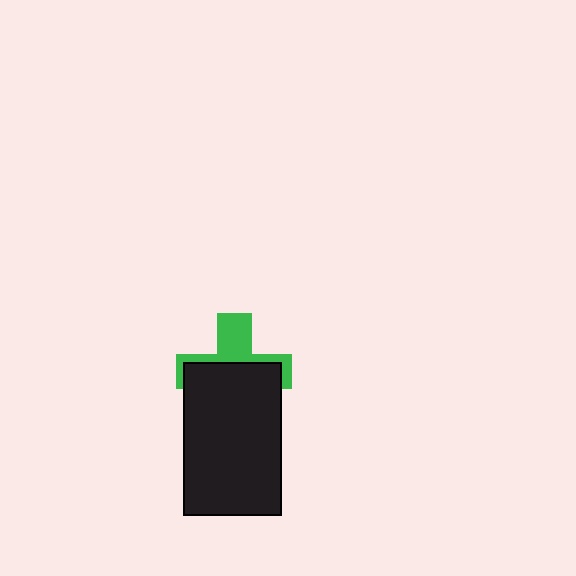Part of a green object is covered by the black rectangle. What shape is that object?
It is a cross.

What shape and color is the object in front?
The object in front is a black rectangle.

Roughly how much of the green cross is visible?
A small part of it is visible (roughly 40%).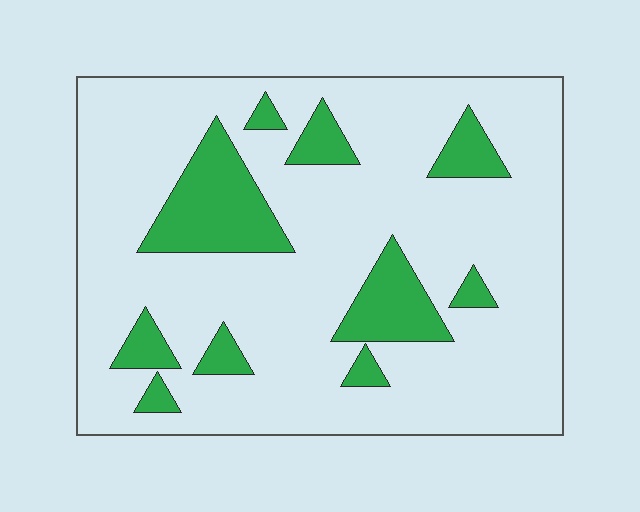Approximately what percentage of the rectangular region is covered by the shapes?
Approximately 20%.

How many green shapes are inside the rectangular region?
10.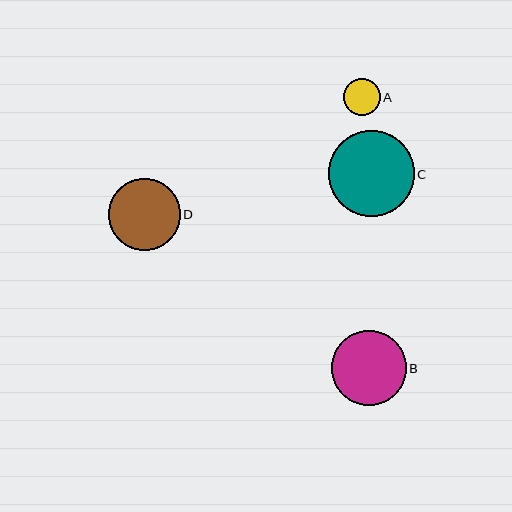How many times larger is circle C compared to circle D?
Circle C is approximately 1.2 times the size of circle D.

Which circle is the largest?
Circle C is the largest with a size of approximately 86 pixels.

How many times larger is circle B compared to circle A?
Circle B is approximately 2.0 times the size of circle A.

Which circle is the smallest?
Circle A is the smallest with a size of approximately 37 pixels.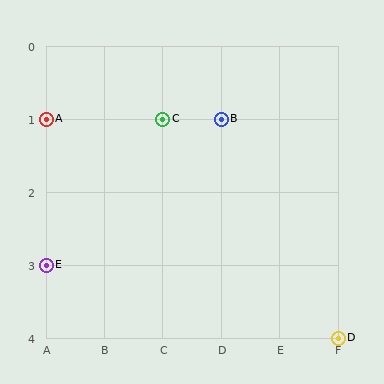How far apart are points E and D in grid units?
Points E and D are 5 columns and 1 row apart (about 5.1 grid units diagonally).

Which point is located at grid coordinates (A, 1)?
Point A is at (A, 1).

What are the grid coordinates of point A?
Point A is at grid coordinates (A, 1).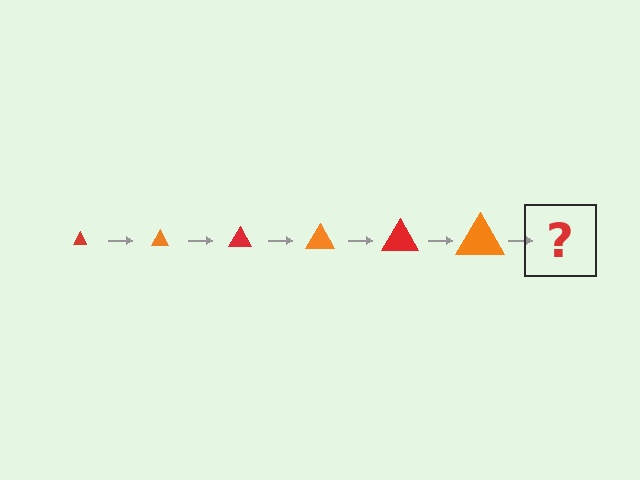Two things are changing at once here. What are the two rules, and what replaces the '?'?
The two rules are that the triangle grows larger each step and the color cycles through red and orange. The '?' should be a red triangle, larger than the previous one.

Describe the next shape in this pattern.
It should be a red triangle, larger than the previous one.